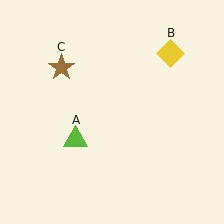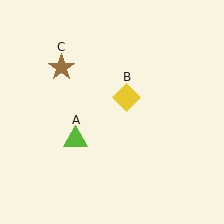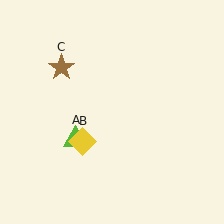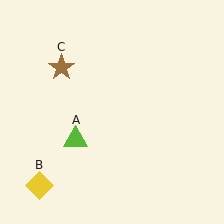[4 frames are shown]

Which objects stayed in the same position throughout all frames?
Lime triangle (object A) and brown star (object C) remained stationary.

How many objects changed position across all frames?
1 object changed position: yellow diamond (object B).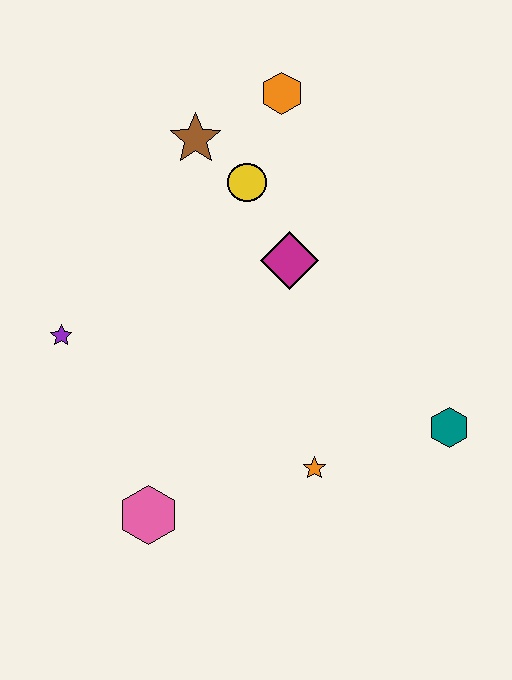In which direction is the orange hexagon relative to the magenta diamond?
The orange hexagon is above the magenta diamond.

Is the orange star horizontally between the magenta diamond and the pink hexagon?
No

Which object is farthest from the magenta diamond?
The pink hexagon is farthest from the magenta diamond.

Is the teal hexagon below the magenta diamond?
Yes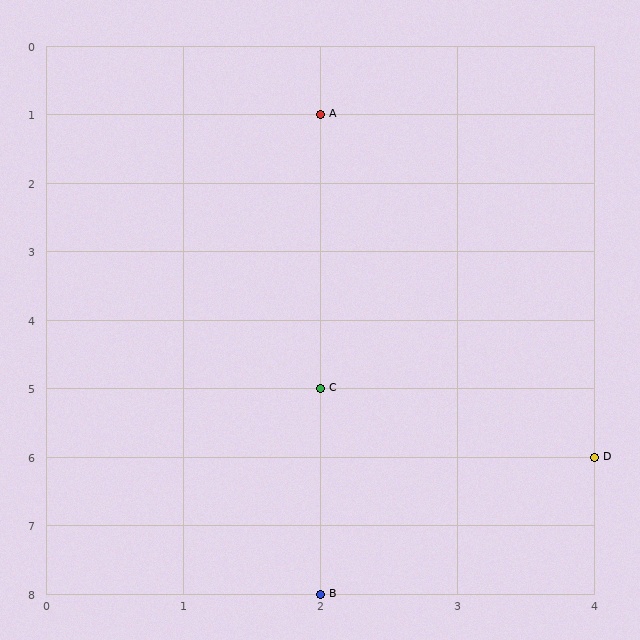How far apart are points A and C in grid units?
Points A and C are 4 rows apart.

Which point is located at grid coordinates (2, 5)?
Point C is at (2, 5).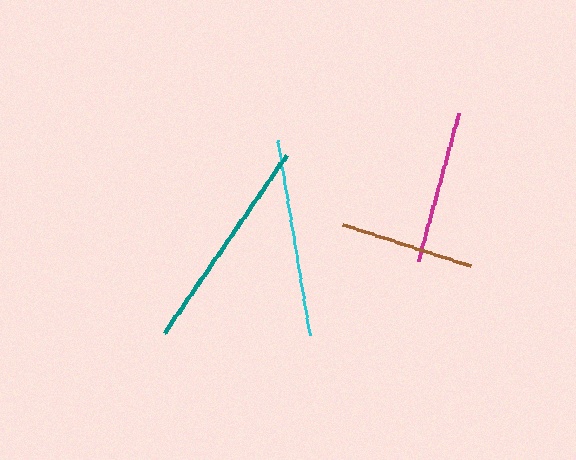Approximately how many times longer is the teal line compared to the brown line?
The teal line is approximately 1.6 times the length of the brown line.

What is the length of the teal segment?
The teal segment is approximately 216 pixels long.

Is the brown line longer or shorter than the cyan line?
The cyan line is longer than the brown line.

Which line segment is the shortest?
The brown line is the shortest at approximately 134 pixels.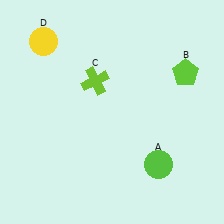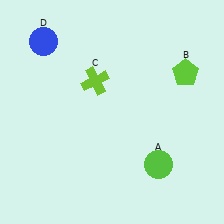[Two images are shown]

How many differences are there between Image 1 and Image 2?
There is 1 difference between the two images.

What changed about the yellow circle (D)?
In Image 1, D is yellow. In Image 2, it changed to blue.